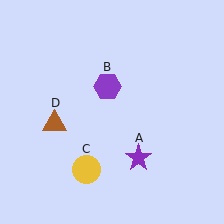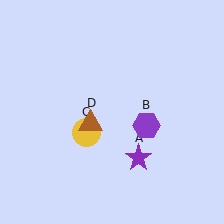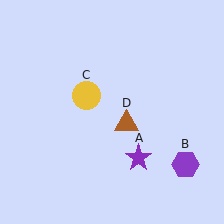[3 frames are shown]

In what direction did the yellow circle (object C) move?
The yellow circle (object C) moved up.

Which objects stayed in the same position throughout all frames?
Purple star (object A) remained stationary.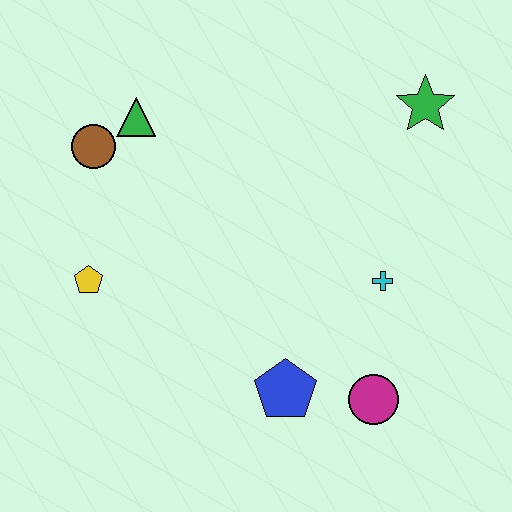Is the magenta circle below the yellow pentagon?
Yes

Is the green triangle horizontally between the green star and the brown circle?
Yes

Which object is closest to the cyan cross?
The magenta circle is closest to the cyan cross.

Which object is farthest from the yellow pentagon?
The green star is farthest from the yellow pentagon.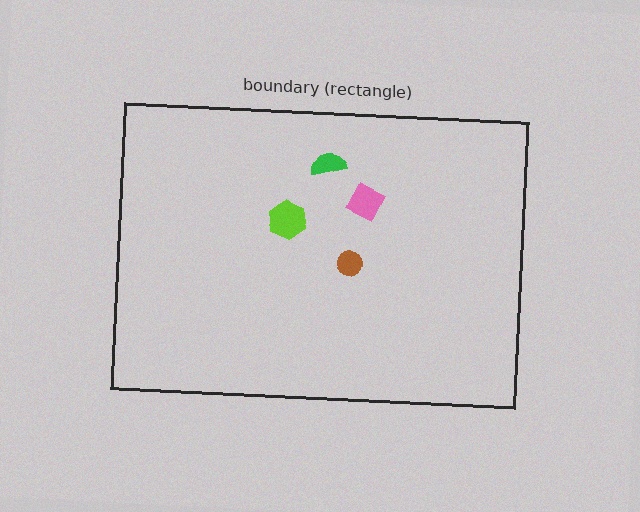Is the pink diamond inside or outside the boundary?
Inside.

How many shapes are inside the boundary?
4 inside, 0 outside.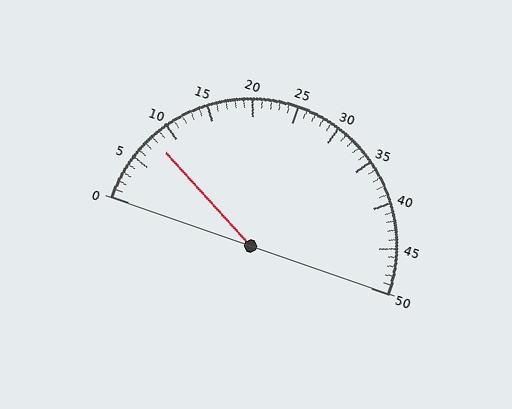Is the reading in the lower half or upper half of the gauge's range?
The reading is in the lower half of the range (0 to 50).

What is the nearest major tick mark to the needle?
The nearest major tick mark is 10.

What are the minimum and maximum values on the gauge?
The gauge ranges from 0 to 50.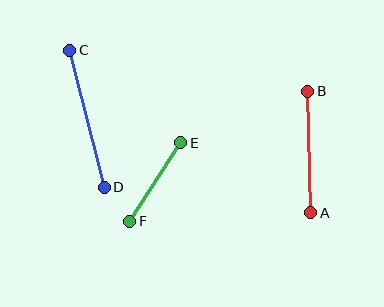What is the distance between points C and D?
The distance is approximately 141 pixels.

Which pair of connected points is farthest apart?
Points C and D are farthest apart.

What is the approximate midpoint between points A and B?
The midpoint is at approximately (309, 152) pixels.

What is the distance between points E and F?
The distance is approximately 93 pixels.